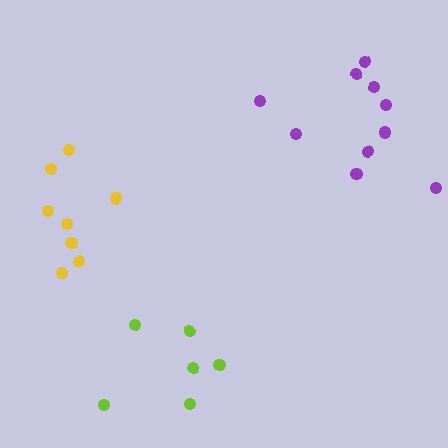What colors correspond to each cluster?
The clusters are colored: yellow, lime, purple.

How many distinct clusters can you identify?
There are 3 distinct clusters.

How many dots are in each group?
Group 1: 8 dots, Group 2: 6 dots, Group 3: 10 dots (24 total).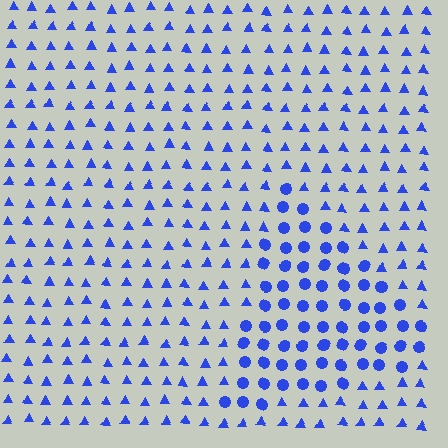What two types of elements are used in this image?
The image uses circles inside the triangle region and triangles outside it.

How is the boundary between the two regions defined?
The boundary is defined by a change in element shape: circles inside vs. triangles outside. All elements share the same color and spacing.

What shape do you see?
I see a triangle.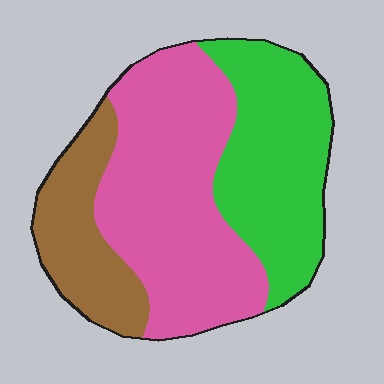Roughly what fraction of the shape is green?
Green takes up about one third (1/3) of the shape.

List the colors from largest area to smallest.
From largest to smallest: pink, green, brown.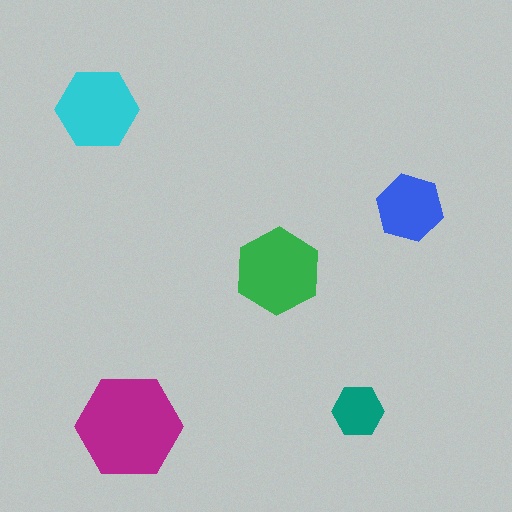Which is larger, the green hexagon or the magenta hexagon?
The magenta one.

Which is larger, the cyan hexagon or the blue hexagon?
The cyan one.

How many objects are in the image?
There are 5 objects in the image.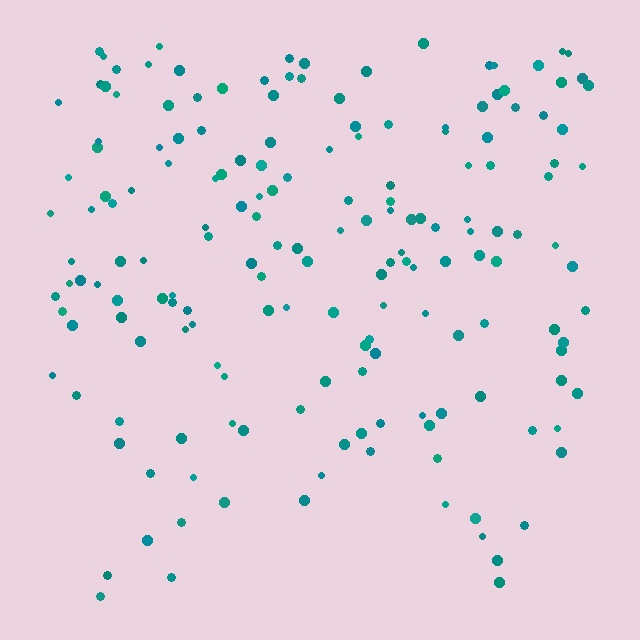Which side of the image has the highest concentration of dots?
The top.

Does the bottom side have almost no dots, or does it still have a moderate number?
Still a moderate number, just noticeably fewer than the top.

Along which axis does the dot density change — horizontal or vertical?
Vertical.